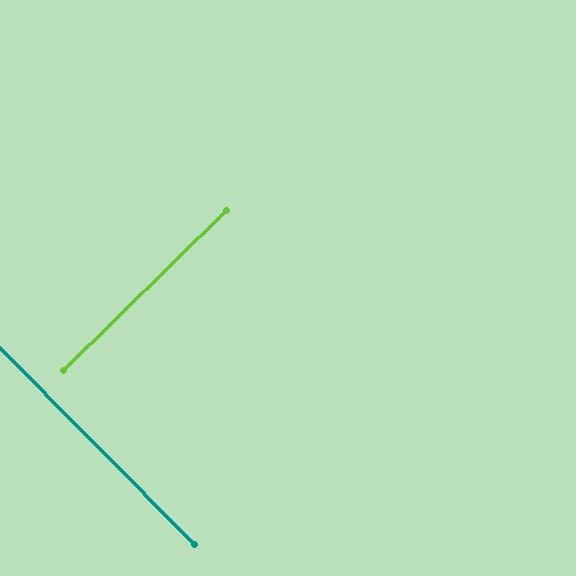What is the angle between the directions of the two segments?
Approximately 90 degrees.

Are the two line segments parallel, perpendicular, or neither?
Perpendicular — they meet at approximately 90°.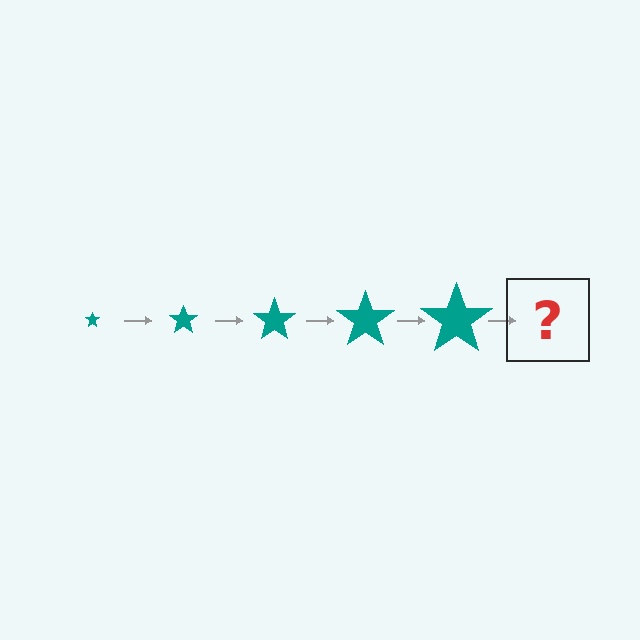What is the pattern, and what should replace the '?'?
The pattern is that the star gets progressively larger each step. The '?' should be a teal star, larger than the previous one.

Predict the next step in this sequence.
The next step is a teal star, larger than the previous one.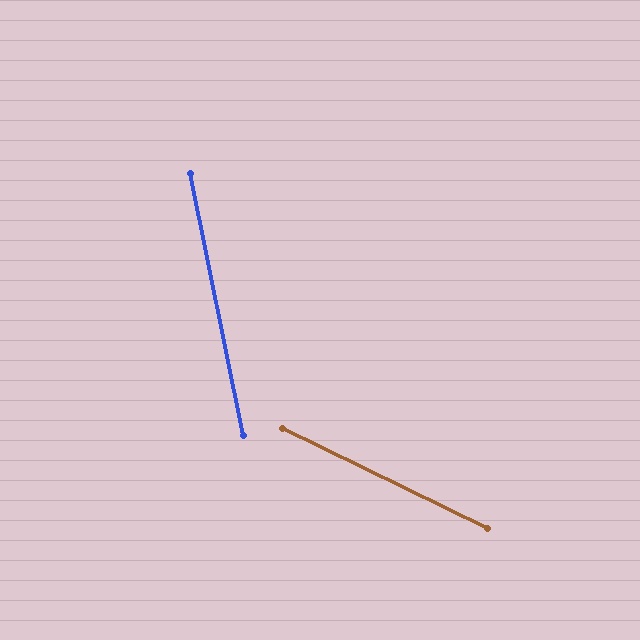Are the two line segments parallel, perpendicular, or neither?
Neither parallel nor perpendicular — they differ by about 52°.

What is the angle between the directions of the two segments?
Approximately 52 degrees.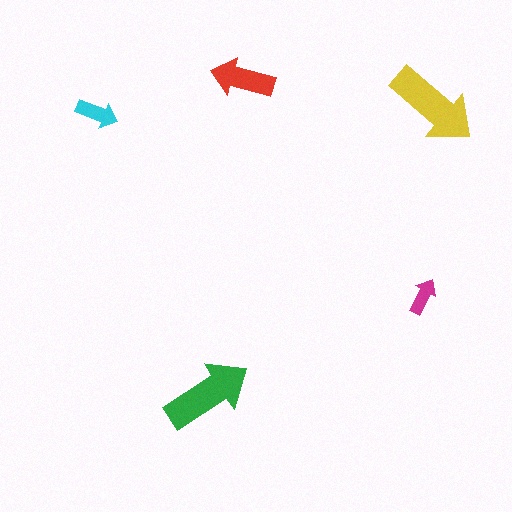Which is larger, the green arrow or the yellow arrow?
The yellow one.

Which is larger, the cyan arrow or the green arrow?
The green one.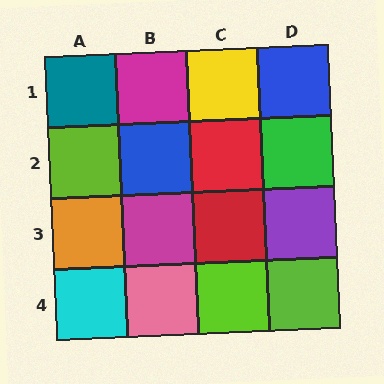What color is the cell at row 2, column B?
Blue.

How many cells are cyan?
1 cell is cyan.